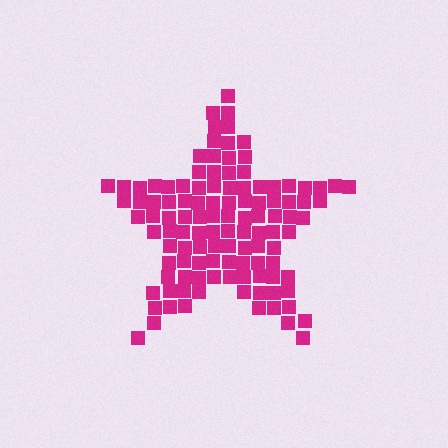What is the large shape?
The large shape is a star.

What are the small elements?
The small elements are squares.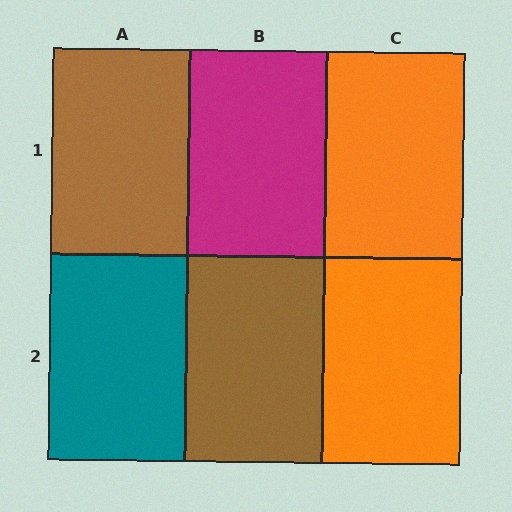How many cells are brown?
2 cells are brown.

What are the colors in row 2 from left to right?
Teal, brown, orange.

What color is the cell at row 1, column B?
Magenta.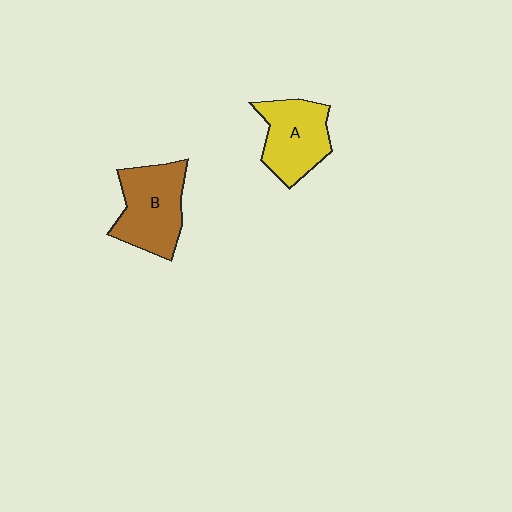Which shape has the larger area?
Shape B (brown).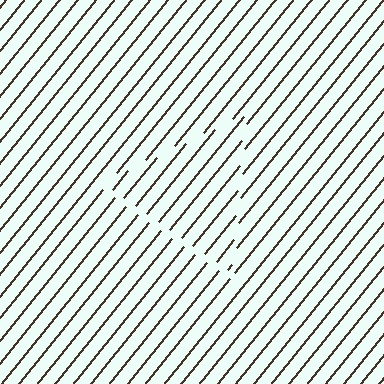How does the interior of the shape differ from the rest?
The interior of the shape contains the same grating, shifted by half a period — the contour is defined by the phase discontinuity where line-ends from the inner and outer gratings abut.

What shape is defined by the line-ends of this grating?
An illusory triangle. The interior of the shape contains the same grating, shifted by half a period — the contour is defined by the phase discontinuity where line-ends from the inner and outer gratings abut.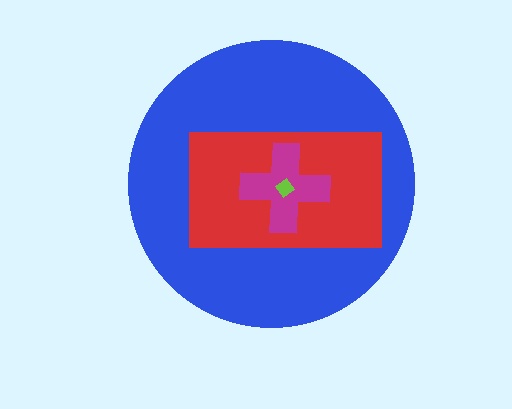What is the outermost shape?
The blue circle.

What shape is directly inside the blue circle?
The red rectangle.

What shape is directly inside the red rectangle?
The magenta cross.